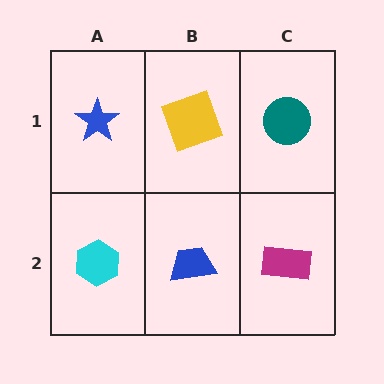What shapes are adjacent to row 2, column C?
A teal circle (row 1, column C), a blue trapezoid (row 2, column B).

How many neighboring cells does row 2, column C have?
2.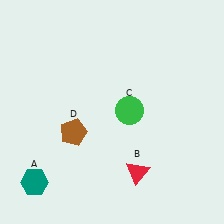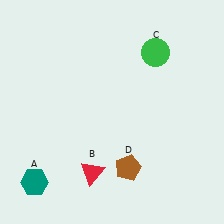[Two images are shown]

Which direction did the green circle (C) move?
The green circle (C) moved up.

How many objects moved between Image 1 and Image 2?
3 objects moved between the two images.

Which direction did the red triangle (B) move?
The red triangle (B) moved left.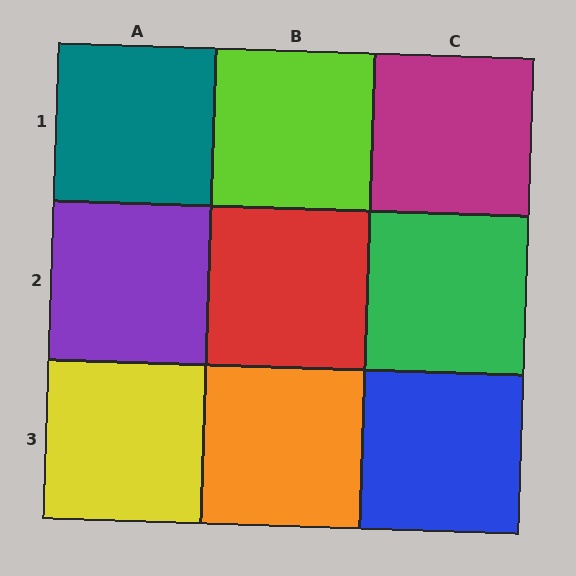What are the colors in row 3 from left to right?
Yellow, orange, blue.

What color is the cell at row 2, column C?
Green.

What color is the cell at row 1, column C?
Magenta.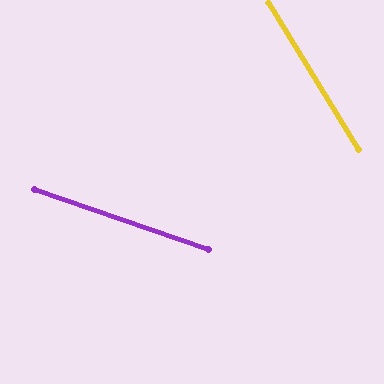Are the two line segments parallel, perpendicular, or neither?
Neither parallel nor perpendicular — they differ by about 39°.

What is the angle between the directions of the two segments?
Approximately 39 degrees.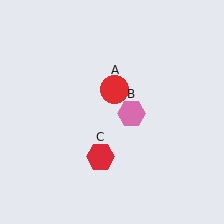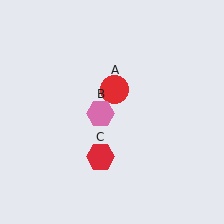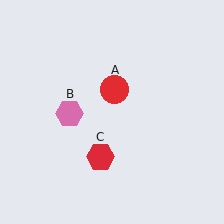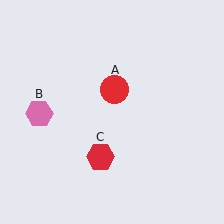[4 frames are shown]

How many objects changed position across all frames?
1 object changed position: pink hexagon (object B).